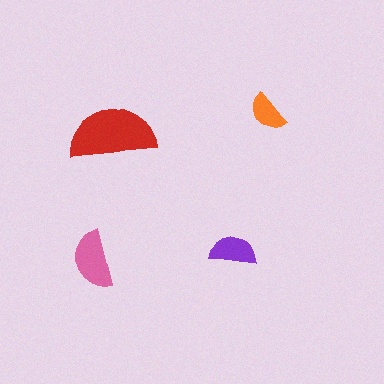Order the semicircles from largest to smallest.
the red one, the pink one, the purple one, the orange one.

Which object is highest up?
The orange semicircle is topmost.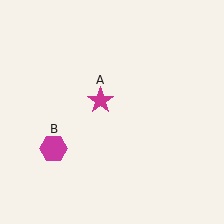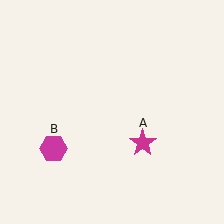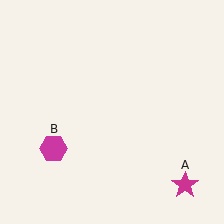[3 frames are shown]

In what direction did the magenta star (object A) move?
The magenta star (object A) moved down and to the right.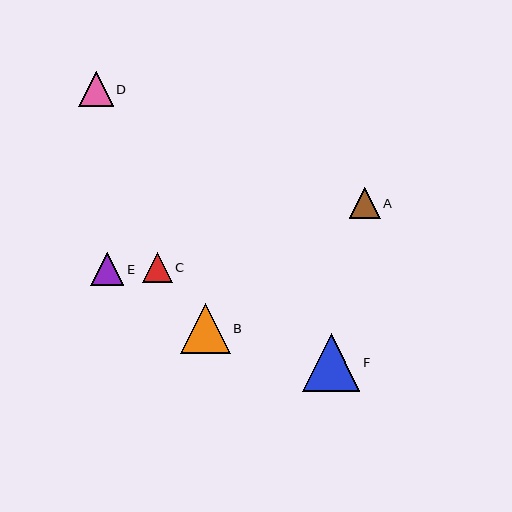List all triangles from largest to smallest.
From largest to smallest: F, B, D, E, A, C.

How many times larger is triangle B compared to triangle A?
Triangle B is approximately 1.6 times the size of triangle A.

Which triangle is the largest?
Triangle F is the largest with a size of approximately 58 pixels.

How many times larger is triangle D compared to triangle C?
Triangle D is approximately 1.2 times the size of triangle C.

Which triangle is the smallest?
Triangle C is the smallest with a size of approximately 30 pixels.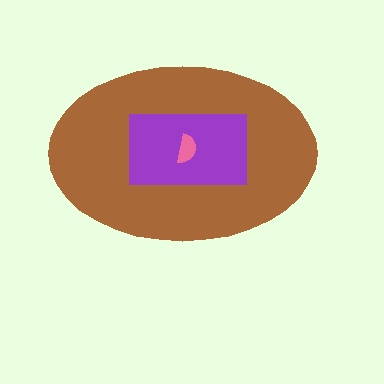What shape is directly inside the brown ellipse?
The purple rectangle.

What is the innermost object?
The pink semicircle.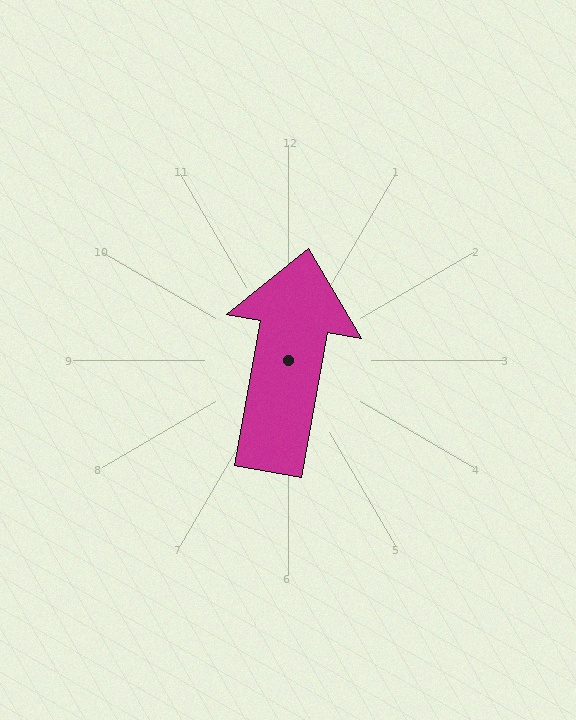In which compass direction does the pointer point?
North.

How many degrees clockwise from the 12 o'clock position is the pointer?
Approximately 10 degrees.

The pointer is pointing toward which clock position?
Roughly 12 o'clock.